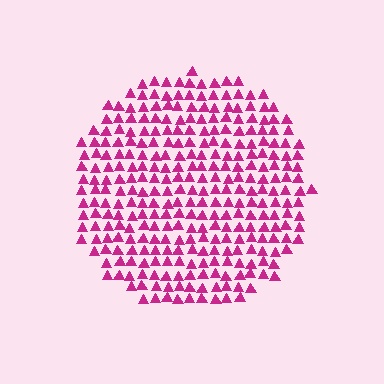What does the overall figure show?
The overall figure shows a circle.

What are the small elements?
The small elements are triangles.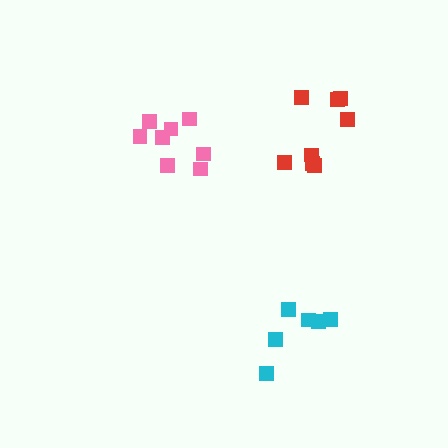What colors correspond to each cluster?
The clusters are colored: cyan, pink, red.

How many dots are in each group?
Group 1: 6 dots, Group 2: 8 dots, Group 3: 8 dots (22 total).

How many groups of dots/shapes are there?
There are 3 groups.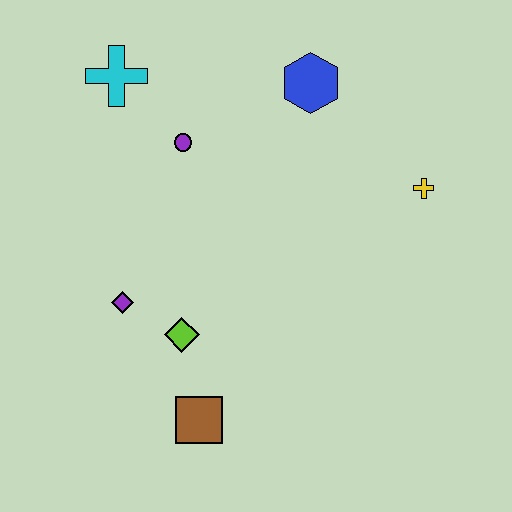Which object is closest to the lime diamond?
The purple diamond is closest to the lime diamond.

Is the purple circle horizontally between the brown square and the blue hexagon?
No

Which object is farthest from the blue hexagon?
The brown square is farthest from the blue hexagon.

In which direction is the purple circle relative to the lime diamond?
The purple circle is above the lime diamond.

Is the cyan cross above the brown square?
Yes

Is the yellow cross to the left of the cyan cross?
No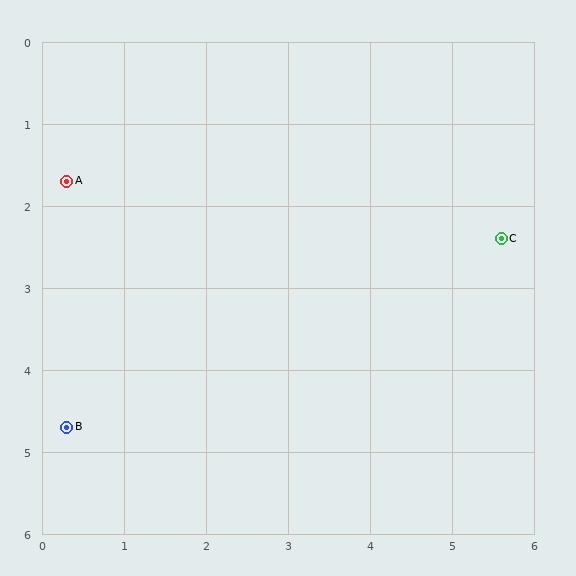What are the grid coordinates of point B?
Point B is at approximately (0.3, 4.7).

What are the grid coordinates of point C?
Point C is at approximately (5.6, 2.4).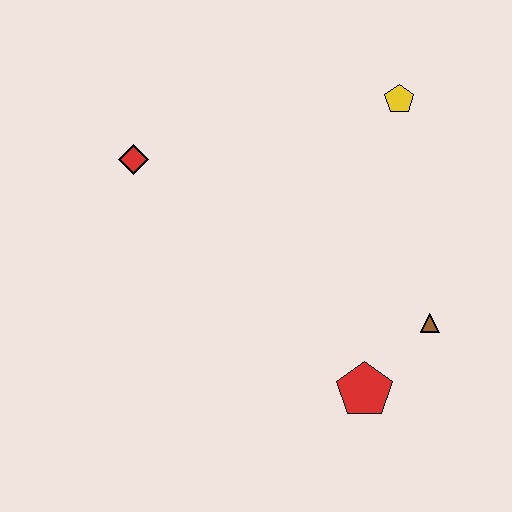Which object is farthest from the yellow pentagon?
The red pentagon is farthest from the yellow pentagon.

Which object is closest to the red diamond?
The yellow pentagon is closest to the red diamond.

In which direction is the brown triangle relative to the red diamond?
The brown triangle is to the right of the red diamond.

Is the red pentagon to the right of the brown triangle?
No